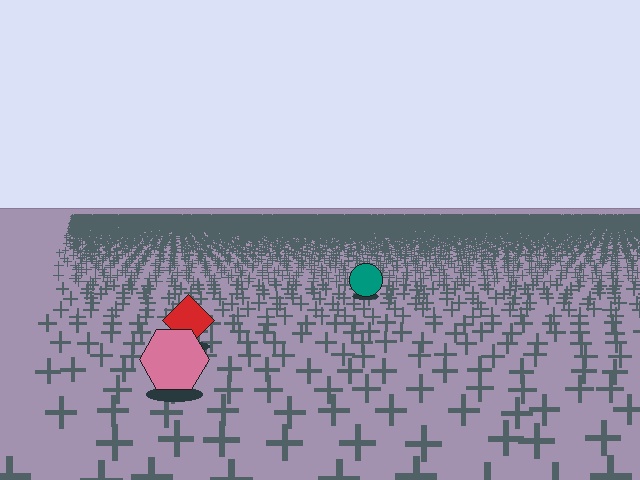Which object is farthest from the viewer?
The teal circle is farthest from the viewer. It appears smaller and the ground texture around it is denser.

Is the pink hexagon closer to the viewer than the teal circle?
Yes. The pink hexagon is closer — you can tell from the texture gradient: the ground texture is coarser near it.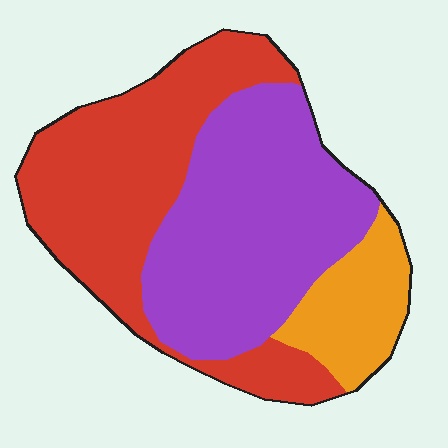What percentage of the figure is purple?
Purple covers about 45% of the figure.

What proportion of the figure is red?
Red takes up about two fifths (2/5) of the figure.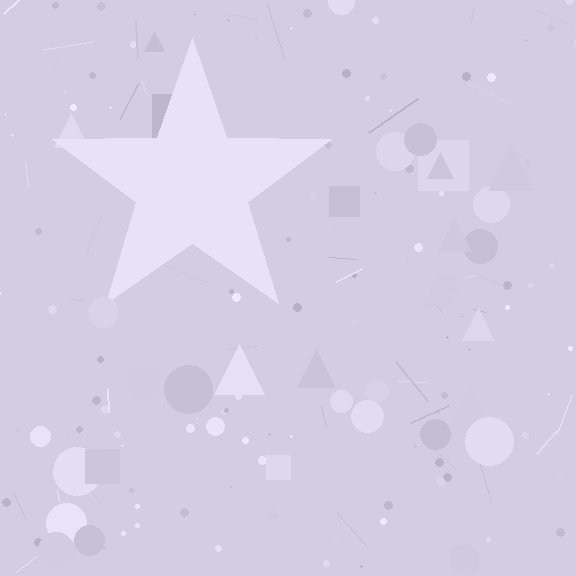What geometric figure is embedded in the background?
A star is embedded in the background.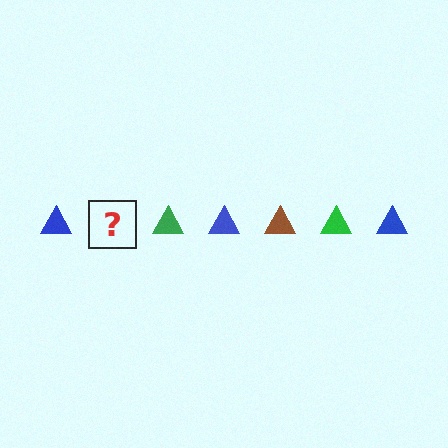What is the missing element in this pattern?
The missing element is a brown triangle.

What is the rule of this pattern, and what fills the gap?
The rule is that the pattern cycles through blue, brown, green triangles. The gap should be filled with a brown triangle.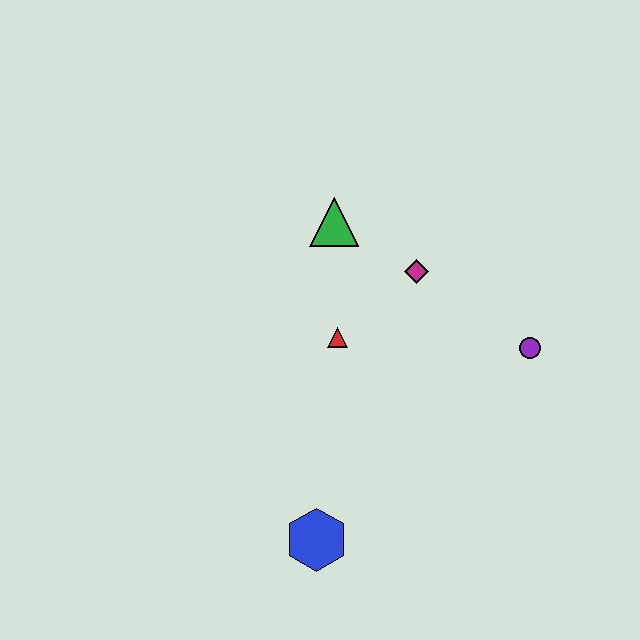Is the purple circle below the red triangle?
Yes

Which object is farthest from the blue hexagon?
The green triangle is farthest from the blue hexagon.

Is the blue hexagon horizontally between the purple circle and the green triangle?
No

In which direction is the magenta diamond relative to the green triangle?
The magenta diamond is to the right of the green triangle.